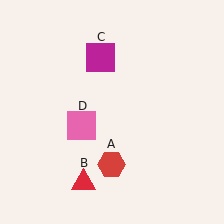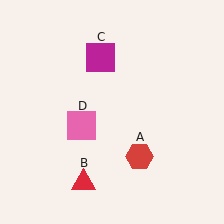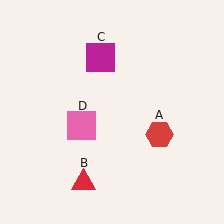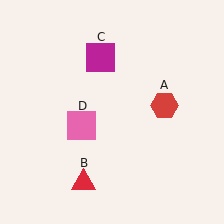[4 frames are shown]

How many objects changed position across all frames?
1 object changed position: red hexagon (object A).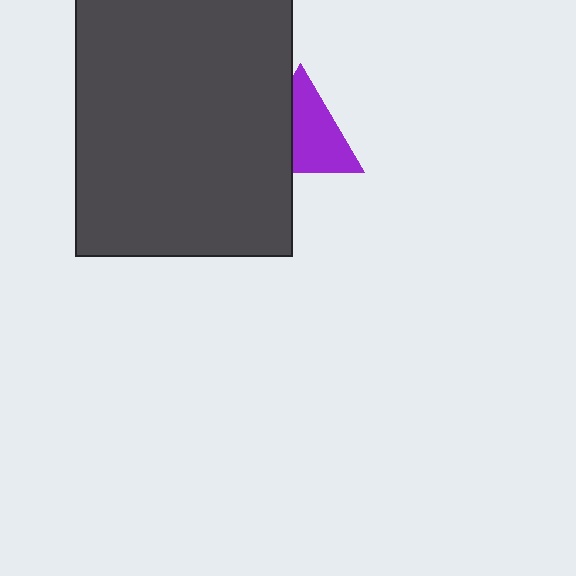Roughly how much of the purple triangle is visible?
About half of it is visible (roughly 61%).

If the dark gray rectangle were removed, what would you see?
You would see the complete purple triangle.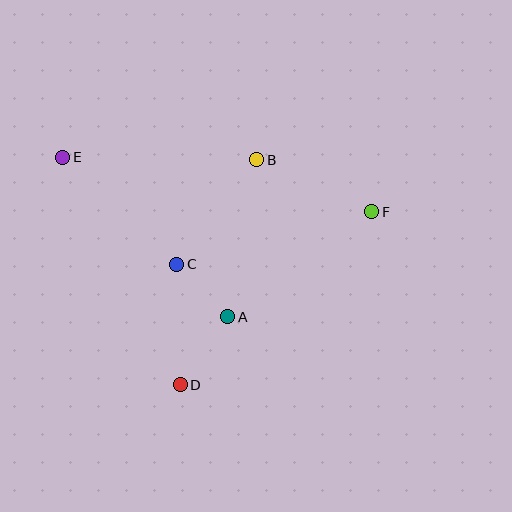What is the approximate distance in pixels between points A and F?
The distance between A and F is approximately 178 pixels.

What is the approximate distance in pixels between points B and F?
The distance between B and F is approximately 126 pixels.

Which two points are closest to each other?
Points A and C are closest to each other.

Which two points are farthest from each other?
Points E and F are farthest from each other.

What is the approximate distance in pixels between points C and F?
The distance between C and F is approximately 202 pixels.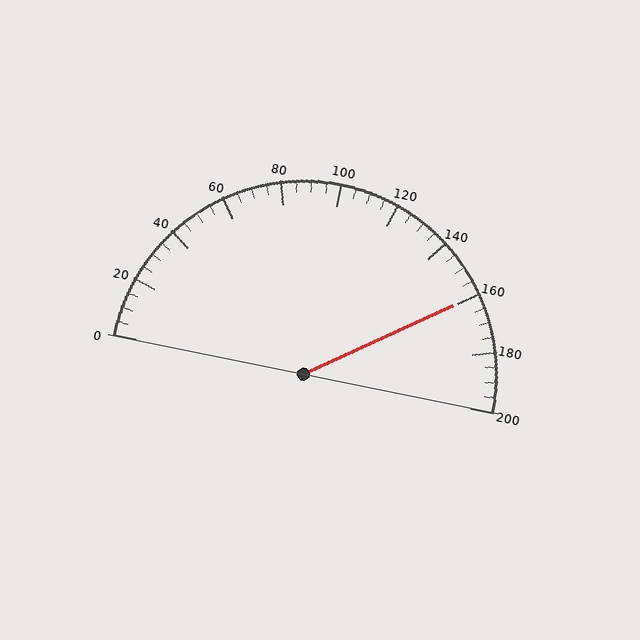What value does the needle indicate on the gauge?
The needle indicates approximately 160.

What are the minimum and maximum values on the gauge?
The gauge ranges from 0 to 200.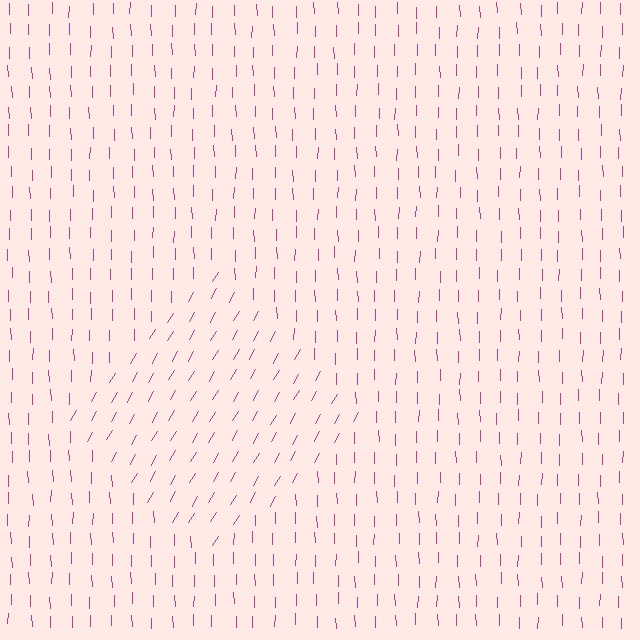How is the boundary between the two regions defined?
The boundary is defined purely by a change in line orientation (approximately 30 degrees difference). All lines are the same color and thickness.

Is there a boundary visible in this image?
Yes, there is a texture boundary formed by a change in line orientation.